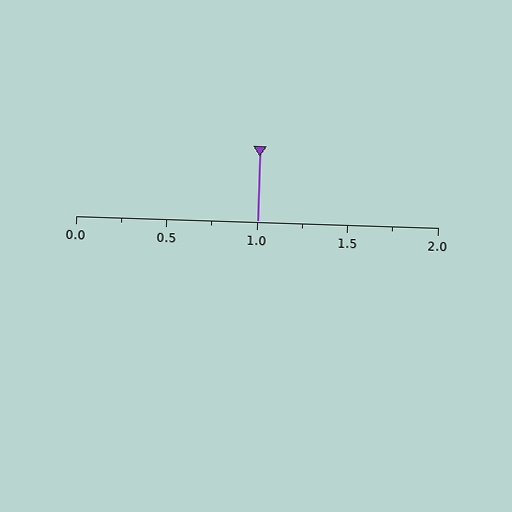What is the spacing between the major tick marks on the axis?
The major ticks are spaced 0.5 apart.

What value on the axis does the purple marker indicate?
The marker indicates approximately 1.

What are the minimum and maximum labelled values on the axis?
The axis runs from 0.0 to 2.0.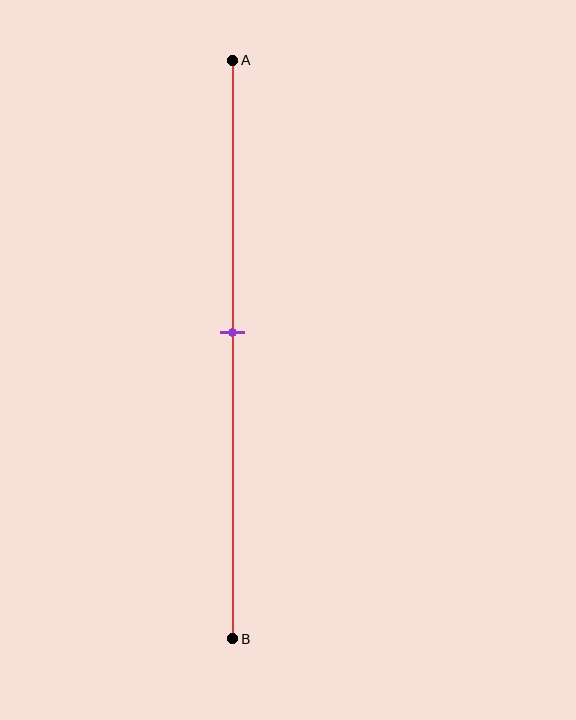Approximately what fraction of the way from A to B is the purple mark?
The purple mark is approximately 45% of the way from A to B.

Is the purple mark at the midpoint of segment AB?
Yes, the mark is approximately at the midpoint.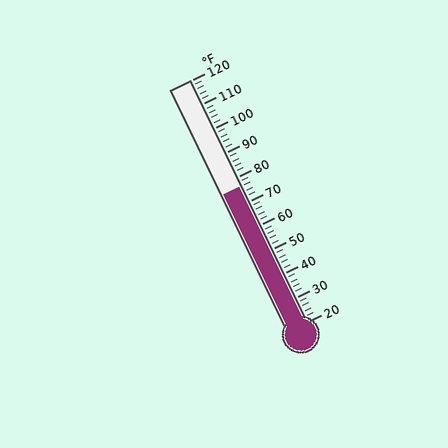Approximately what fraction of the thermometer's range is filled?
The thermometer is filled to approximately 55% of its range.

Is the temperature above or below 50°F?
The temperature is above 50°F.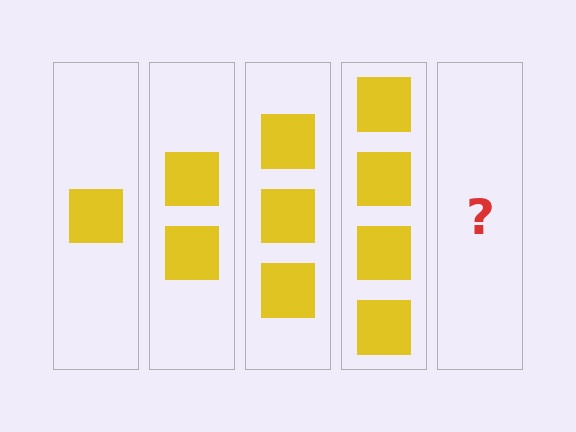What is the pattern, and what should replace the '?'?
The pattern is that each step adds one more square. The '?' should be 5 squares.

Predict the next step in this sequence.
The next step is 5 squares.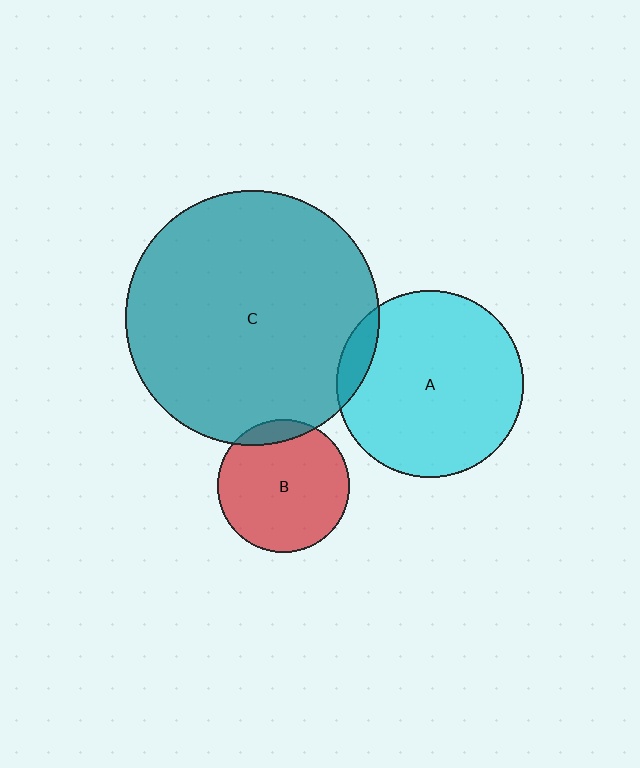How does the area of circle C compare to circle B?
Approximately 3.7 times.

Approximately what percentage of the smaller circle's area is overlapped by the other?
Approximately 10%.